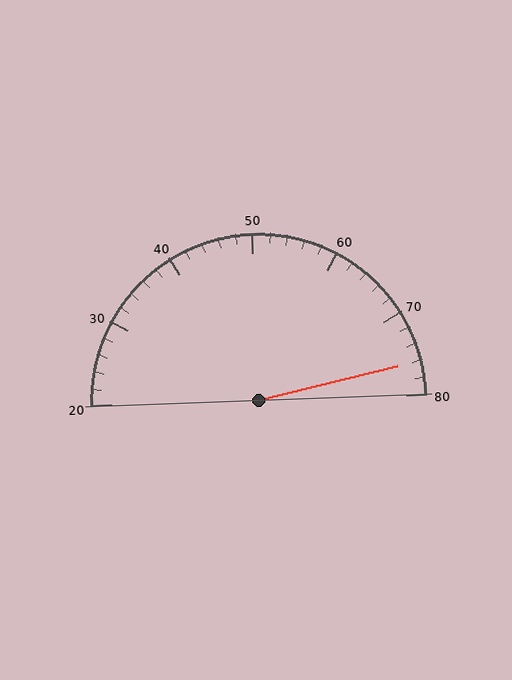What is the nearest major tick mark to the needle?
The nearest major tick mark is 80.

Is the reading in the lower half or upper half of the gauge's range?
The reading is in the upper half of the range (20 to 80).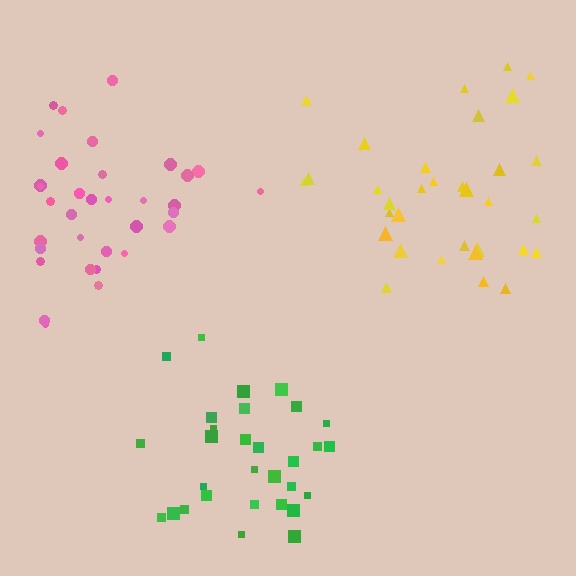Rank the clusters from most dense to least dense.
pink, green, yellow.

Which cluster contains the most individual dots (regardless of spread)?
Pink (35).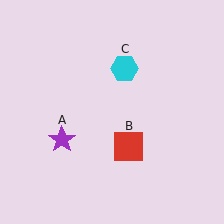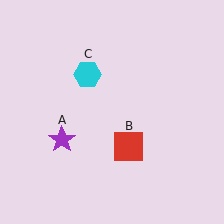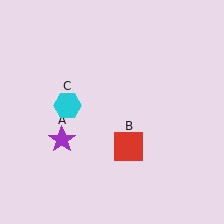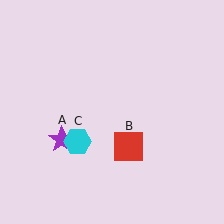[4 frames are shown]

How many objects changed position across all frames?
1 object changed position: cyan hexagon (object C).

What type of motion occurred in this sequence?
The cyan hexagon (object C) rotated counterclockwise around the center of the scene.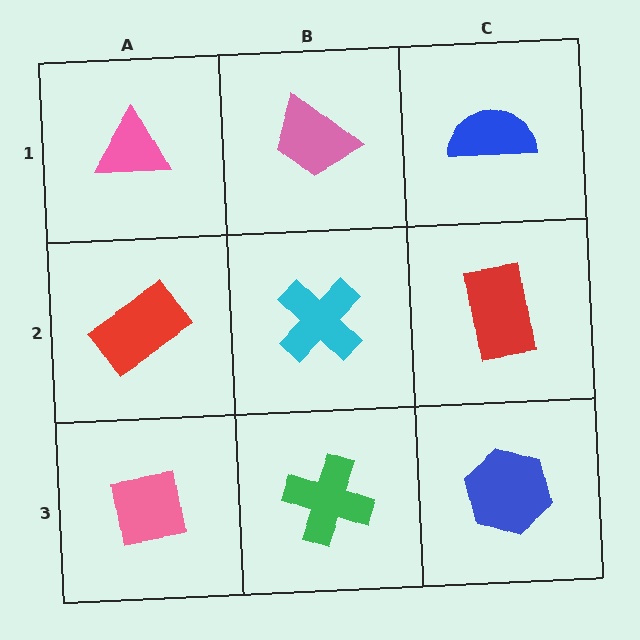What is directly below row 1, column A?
A red rectangle.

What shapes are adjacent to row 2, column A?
A pink triangle (row 1, column A), a pink square (row 3, column A), a cyan cross (row 2, column B).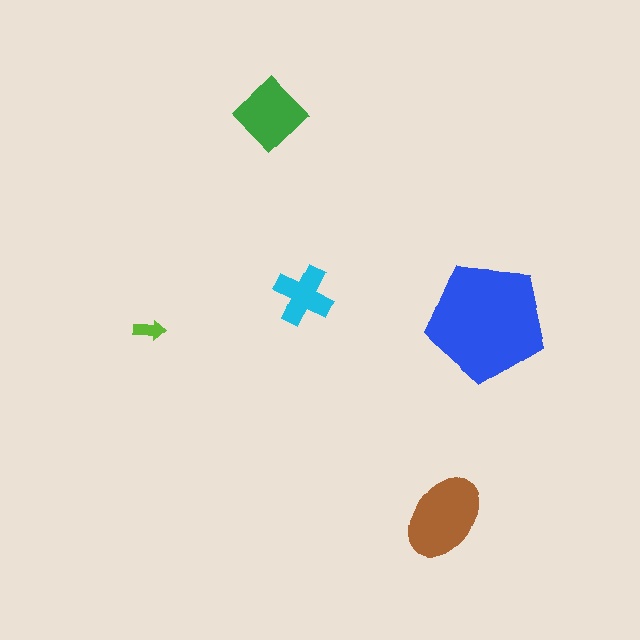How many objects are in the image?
There are 5 objects in the image.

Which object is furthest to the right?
The blue pentagon is rightmost.